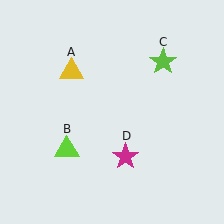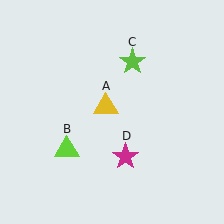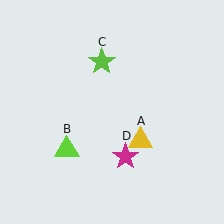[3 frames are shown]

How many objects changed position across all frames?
2 objects changed position: yellow triangle (object A), lime star (object C).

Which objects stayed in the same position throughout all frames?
Lime triangle (object B) and magenta star (object D) remained stationary.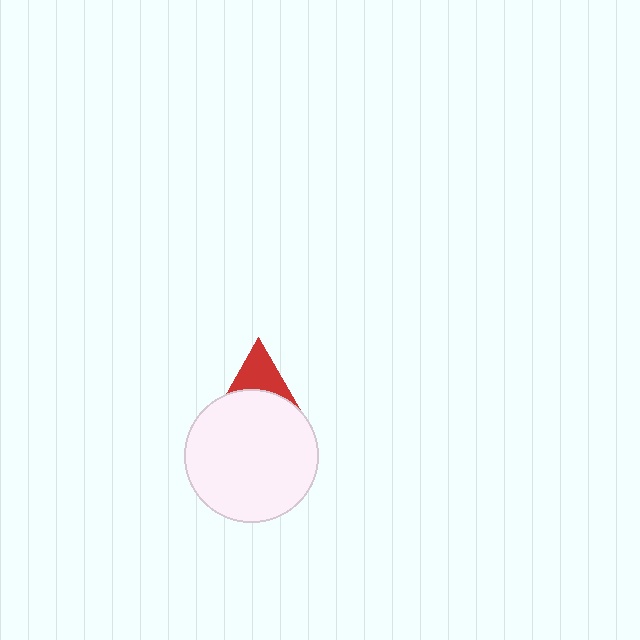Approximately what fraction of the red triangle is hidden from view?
Roughly 49% of the red triangle is hidden behind the white circle.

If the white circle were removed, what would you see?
You would see the complete red triangle.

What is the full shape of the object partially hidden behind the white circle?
The partially hidden object is a red triangle.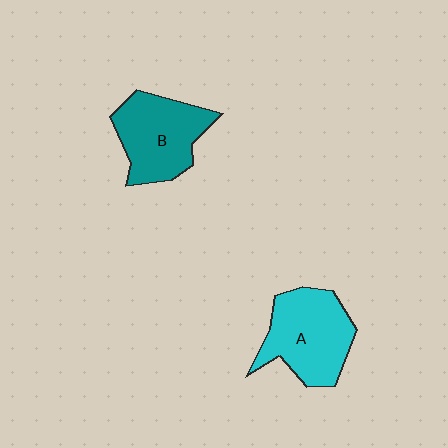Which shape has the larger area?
Shape A (cyan).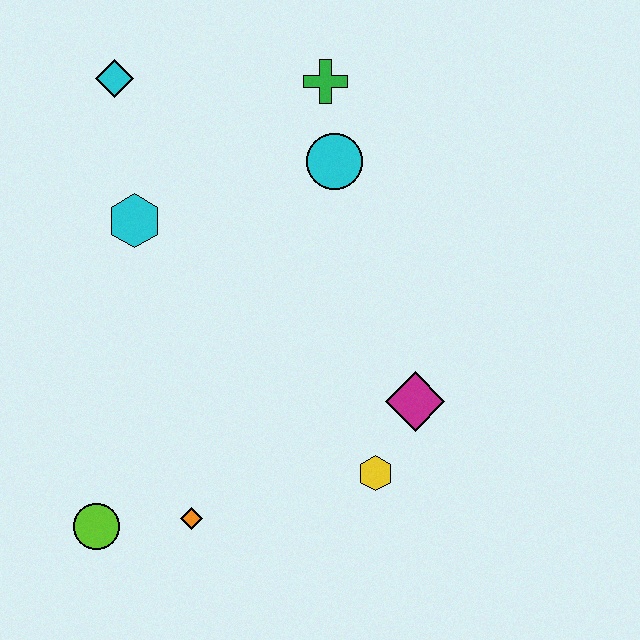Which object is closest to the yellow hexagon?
The magenta diamond is closest to the yellow hexagon.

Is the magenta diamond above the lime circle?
Yes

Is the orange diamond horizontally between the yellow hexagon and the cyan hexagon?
Yes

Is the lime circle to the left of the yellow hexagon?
Yes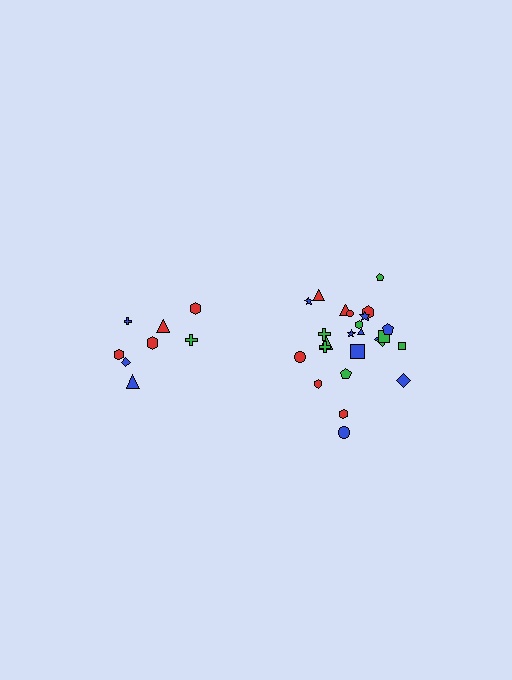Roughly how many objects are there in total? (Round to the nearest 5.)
Roughly 35 objects in total.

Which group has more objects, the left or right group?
The right group.